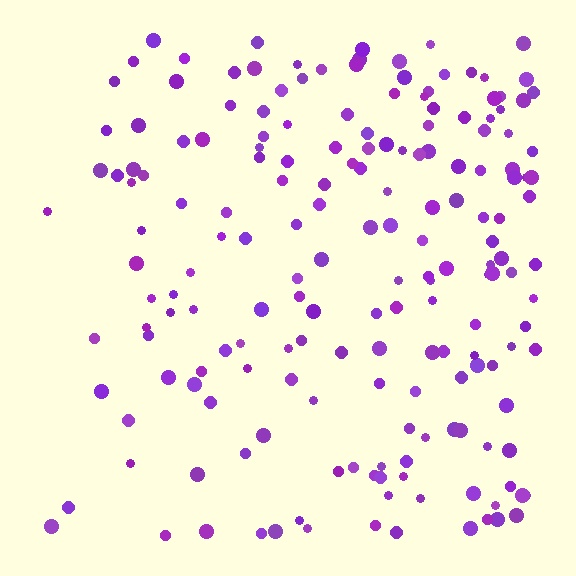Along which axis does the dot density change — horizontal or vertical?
Horizontal.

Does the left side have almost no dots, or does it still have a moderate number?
Still a moderate number, just noticeably fewer than the right.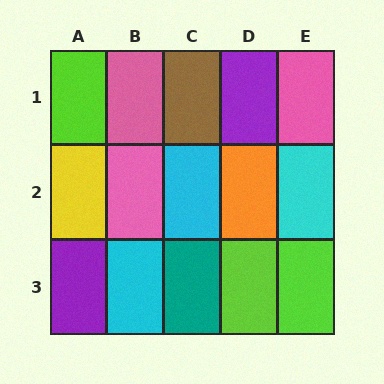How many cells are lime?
3 cells are lime.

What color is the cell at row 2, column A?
Yellow.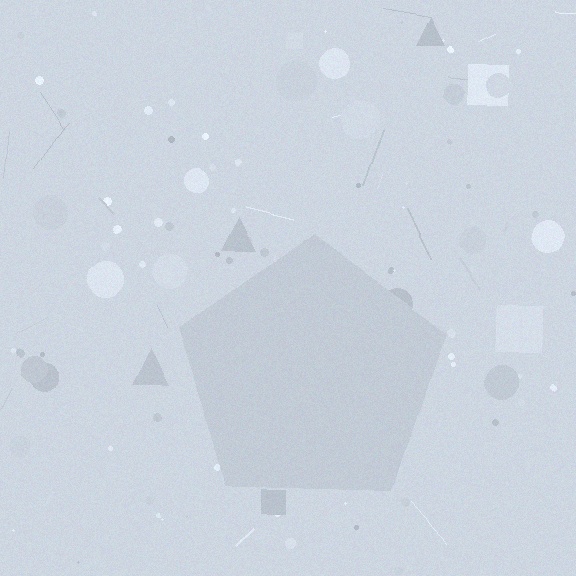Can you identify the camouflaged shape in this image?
The camouflaged shape is a pentagon.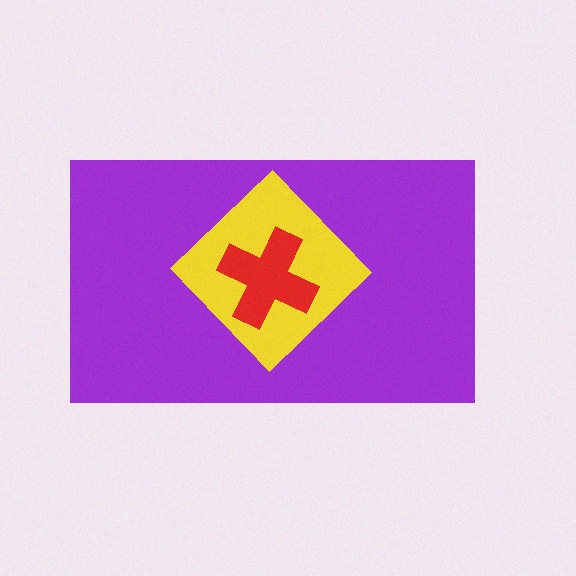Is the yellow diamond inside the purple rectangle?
Yes.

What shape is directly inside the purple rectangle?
The yellow diamond.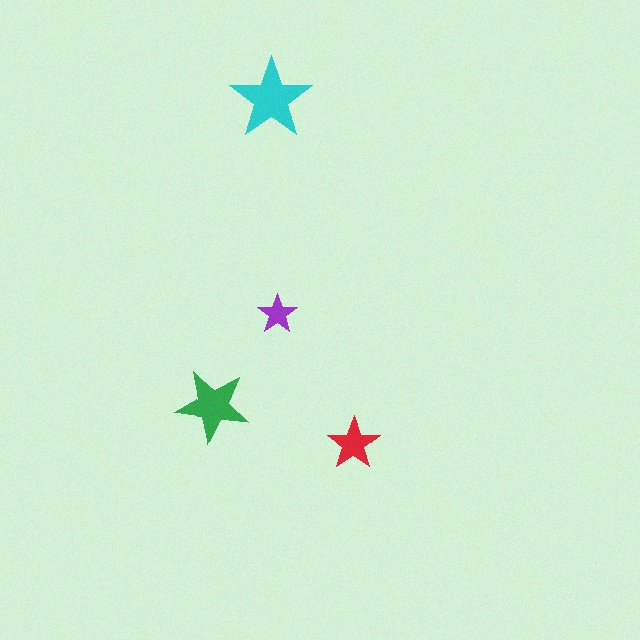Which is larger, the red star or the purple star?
The red one.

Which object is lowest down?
The red star is bottommost.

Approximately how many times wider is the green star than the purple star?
About 2 times wider.